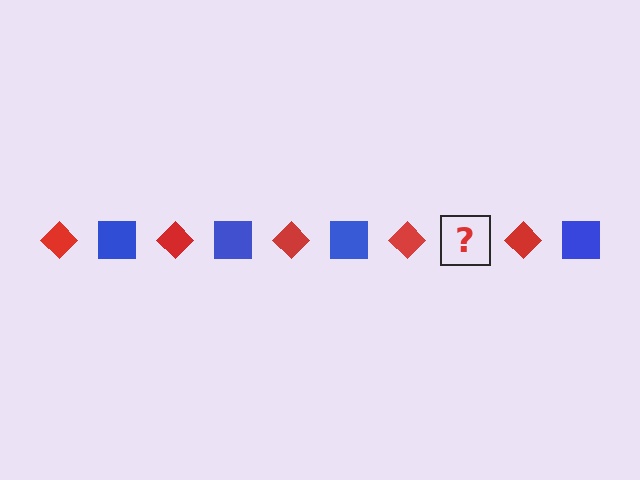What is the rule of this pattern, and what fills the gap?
The rule is that the pattern alternates between red diamond and blue square. The gap should be filled with a blue square.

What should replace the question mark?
The question mark should be replaced with a blue square.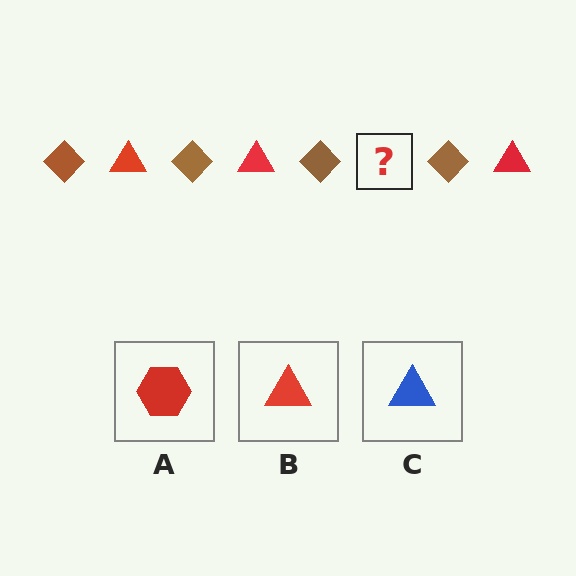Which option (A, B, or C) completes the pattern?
B.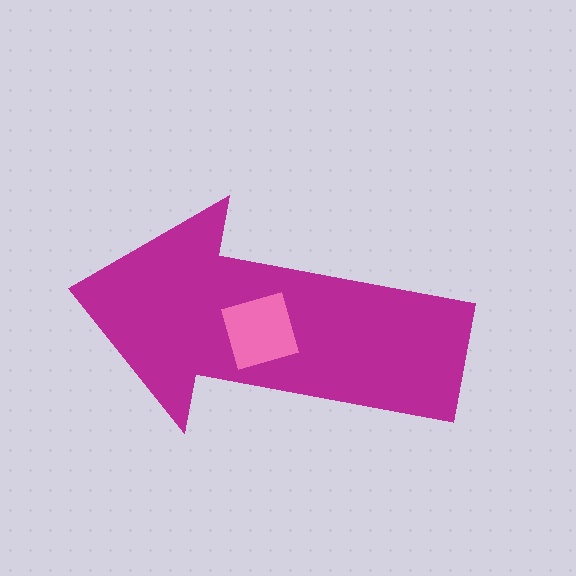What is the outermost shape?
The magenta arrow.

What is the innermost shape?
The pink diamond.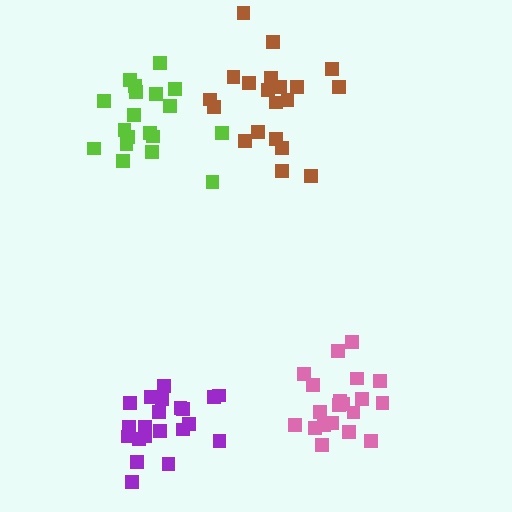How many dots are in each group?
Group 1: 21 dots, Group 2: 20 dots, Group 3: 19 dots, Group 4: 20 dots (80 total).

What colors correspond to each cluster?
The clusters are colored: purple, pink, lime, brown.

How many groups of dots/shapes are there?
There are 4 groups.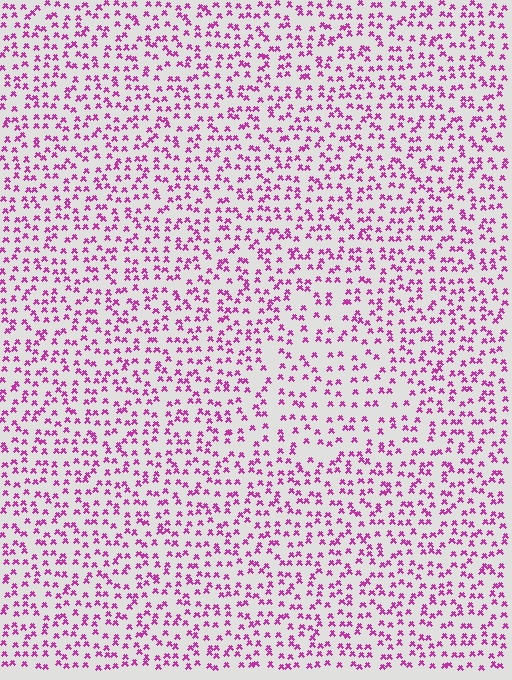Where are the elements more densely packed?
The elements are more densely packed outside the triangle boundary.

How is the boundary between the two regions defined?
The boundary is defined by a change in element density (approximately 1.5x ratio). All elements are the same color, size, and shape.